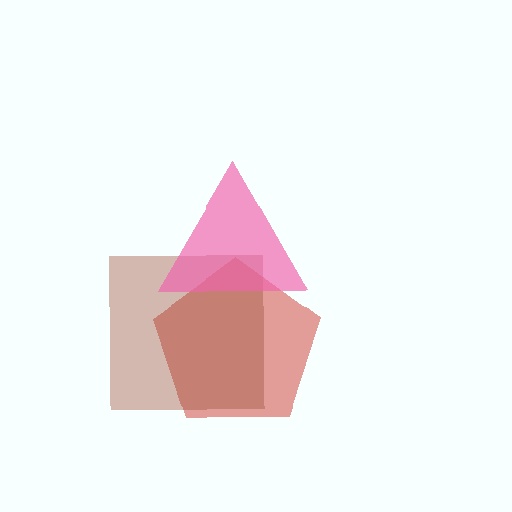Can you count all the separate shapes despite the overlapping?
Yes, there are 3 separate shapes.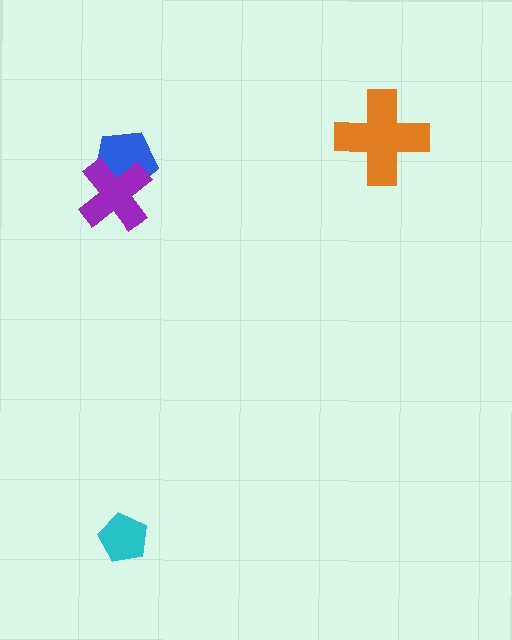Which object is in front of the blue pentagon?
The purple cross is in front of the blue pentagon.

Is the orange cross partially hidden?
No, no other shape covers it.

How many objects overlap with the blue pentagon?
1 object overlaps with the blue pentagon.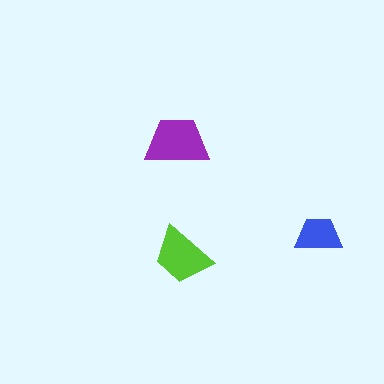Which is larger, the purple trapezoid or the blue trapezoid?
The purple one.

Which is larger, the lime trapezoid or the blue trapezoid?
The lime one.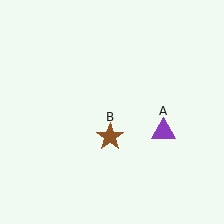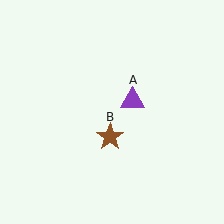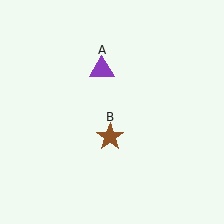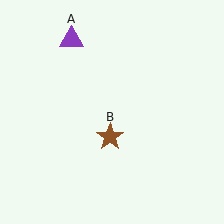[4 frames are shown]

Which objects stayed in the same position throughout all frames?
Brown star (object B) remained stationary.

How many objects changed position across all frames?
1 object changed position: purple triangle (object A).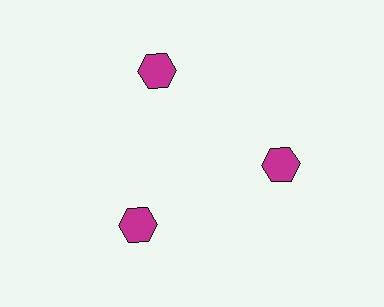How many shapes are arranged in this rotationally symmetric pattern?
There are 3 shapes, arranged in 3 groups of 1.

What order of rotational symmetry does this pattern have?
This pattern has 3-fold rotational symmetry.